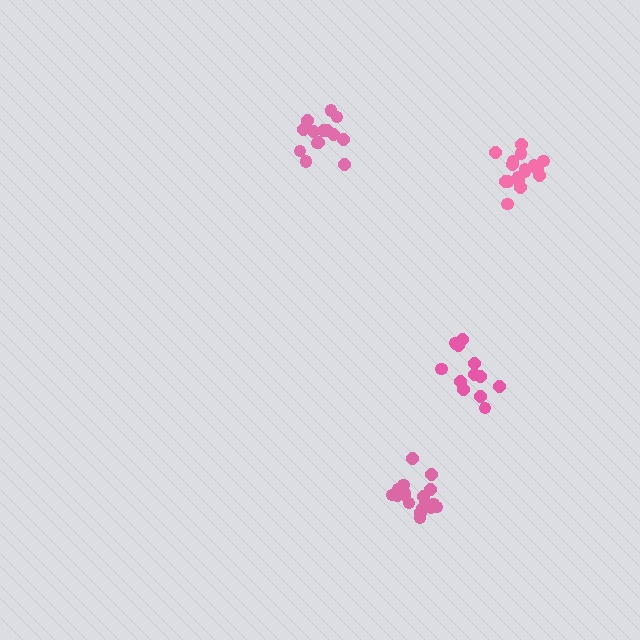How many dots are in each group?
Group 1: 14 dots, Group 2: 14 dots, Group 3: 17 dots, Group 4: 18 dots (63 total).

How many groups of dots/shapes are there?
There are 4 groups.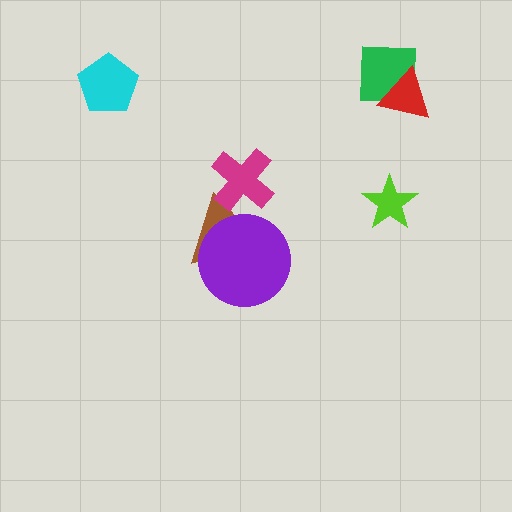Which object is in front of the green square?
The red triangle is in front of the green square.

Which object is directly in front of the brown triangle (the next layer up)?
The magenta cross is directly in front of the brown triangle.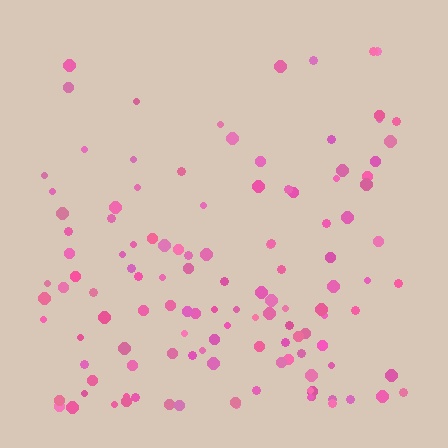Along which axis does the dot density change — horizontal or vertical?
Vertical.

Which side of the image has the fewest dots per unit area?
The top.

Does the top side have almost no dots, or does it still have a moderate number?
Still a moderate number, just noticeably fewer than the bottom.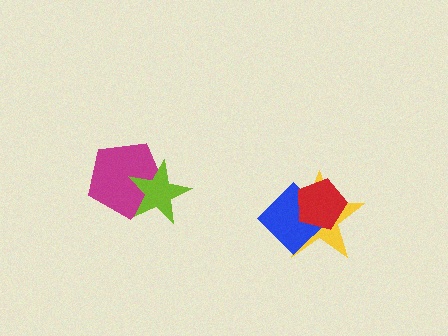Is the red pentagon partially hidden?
No, no other shape covers it.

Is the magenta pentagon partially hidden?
Yes, it is partially covered by another shape.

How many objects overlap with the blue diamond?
2 objects overlap with the blue diamond.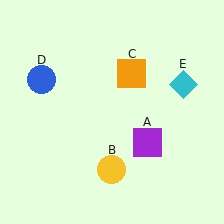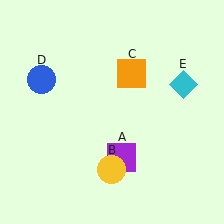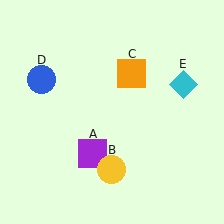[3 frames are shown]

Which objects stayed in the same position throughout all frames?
Yellow circle (object B) and orange square (object C) and blue circle (object D) and cyan diamond (object E) remained stationary.